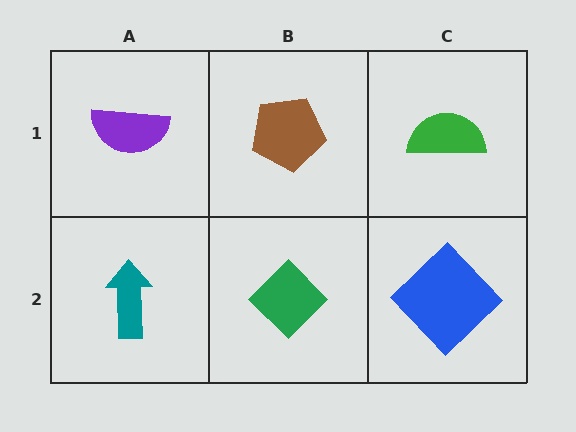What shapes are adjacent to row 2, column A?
A purple semicircle (row 1, column A), a green diamond (row 2, column B).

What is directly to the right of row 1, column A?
A brown pentagon.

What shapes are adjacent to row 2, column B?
A brown pentagon (row 1, column B), a teal arrow (row 2, column A), a blue diamond (row 2, column C).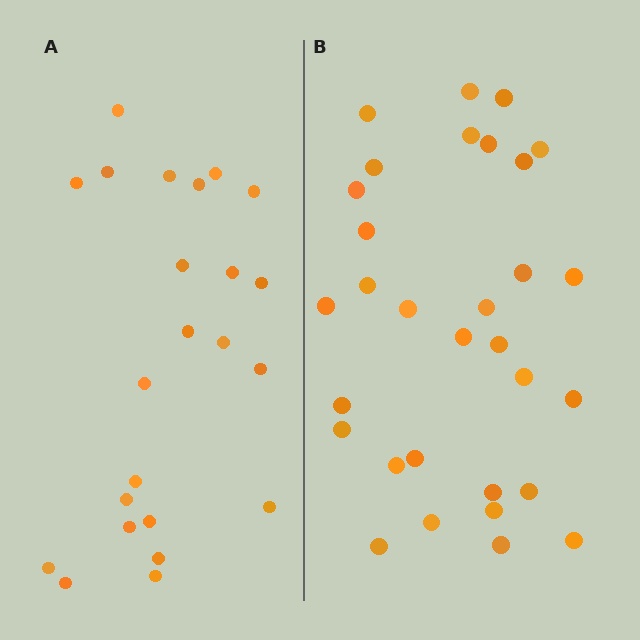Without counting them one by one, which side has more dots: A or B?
Region B (the right region) has more dots.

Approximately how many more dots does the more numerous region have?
Region B has roughly 8 or so more dots than region A.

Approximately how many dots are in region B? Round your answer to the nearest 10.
About 30 dots. (The exact count is 31, which rounds to 30.)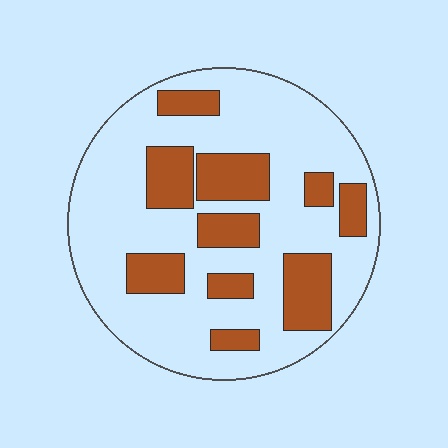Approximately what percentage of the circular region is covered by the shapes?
Approximately 30%.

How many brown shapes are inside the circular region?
10.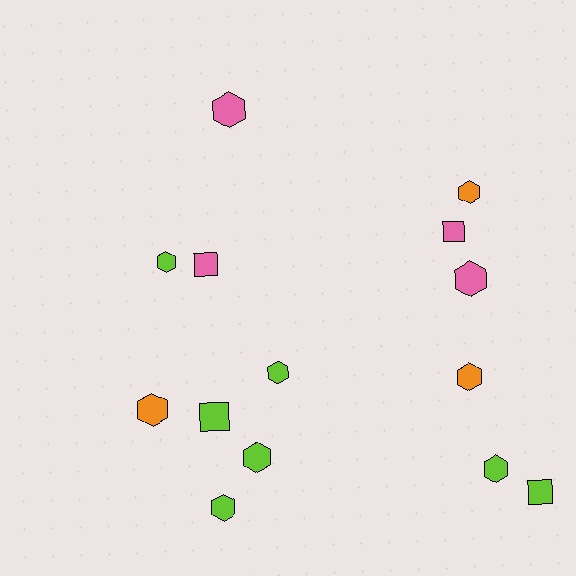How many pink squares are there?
There are 2 pink squares.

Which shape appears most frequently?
Hexagon, with 10 objects.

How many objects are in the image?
There are 14 objects.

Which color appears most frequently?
Lime, with 7 objects.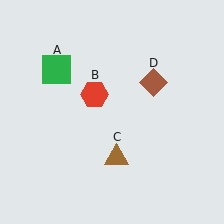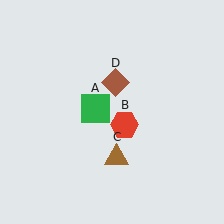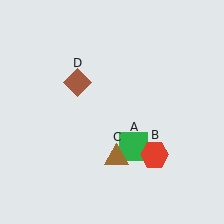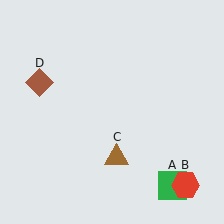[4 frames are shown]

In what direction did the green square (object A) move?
The green square (object A) moved down and to the right.